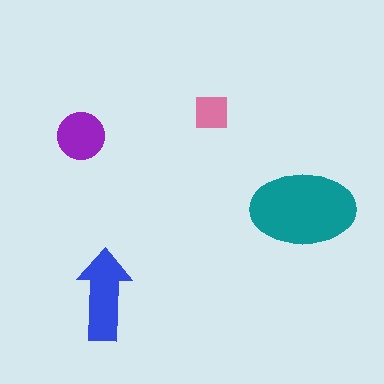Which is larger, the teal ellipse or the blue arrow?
The teal ellipse.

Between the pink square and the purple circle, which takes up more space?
The purple circle.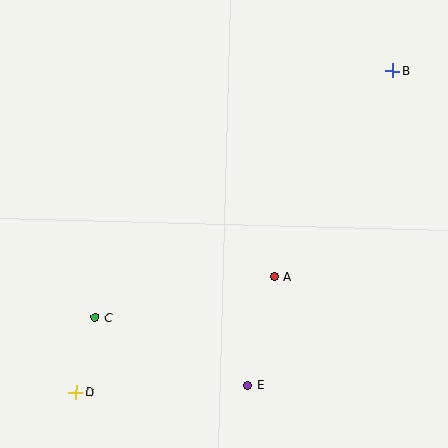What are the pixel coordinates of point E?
Point E is at (247, 385).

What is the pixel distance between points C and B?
The distance between C and B is 386 pixels.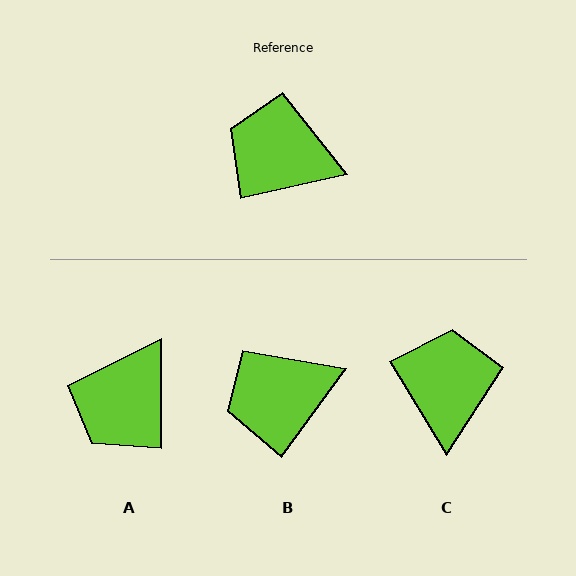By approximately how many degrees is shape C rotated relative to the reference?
Approximately 71 degrees clockwise.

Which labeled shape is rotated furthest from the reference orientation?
A, about 78 degrees away.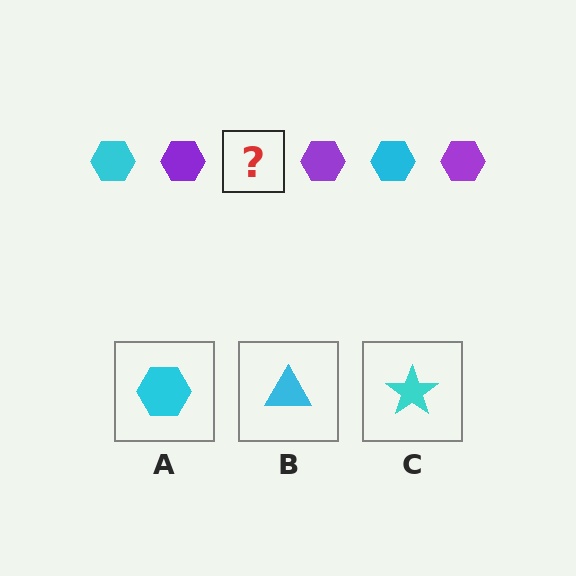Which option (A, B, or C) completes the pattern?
A.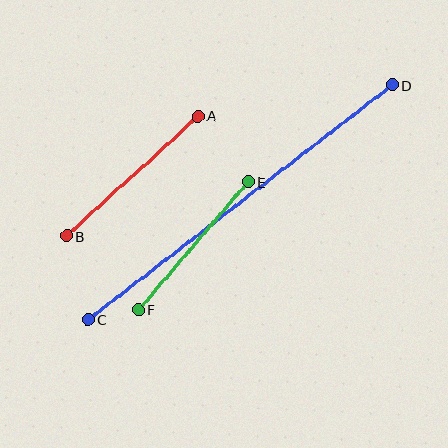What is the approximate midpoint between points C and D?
The midpoint is at approximately (240, 202) pixels.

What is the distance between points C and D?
The distance is approximately 384 pixels.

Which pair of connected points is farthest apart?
Points C and D are farthest apart.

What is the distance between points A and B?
The distance is approximately 178 pixels.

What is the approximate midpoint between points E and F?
The midpoint is at approximately (193, 245) pixels.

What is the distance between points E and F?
The distance is approximately 169 pixels.